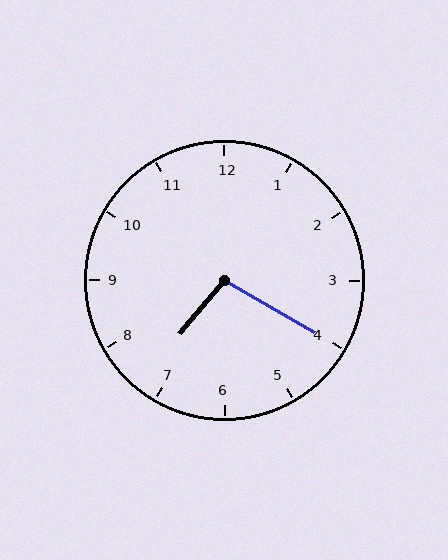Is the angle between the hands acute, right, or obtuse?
It is obtuse.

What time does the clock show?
7:20.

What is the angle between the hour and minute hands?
Approximately 100 degrees.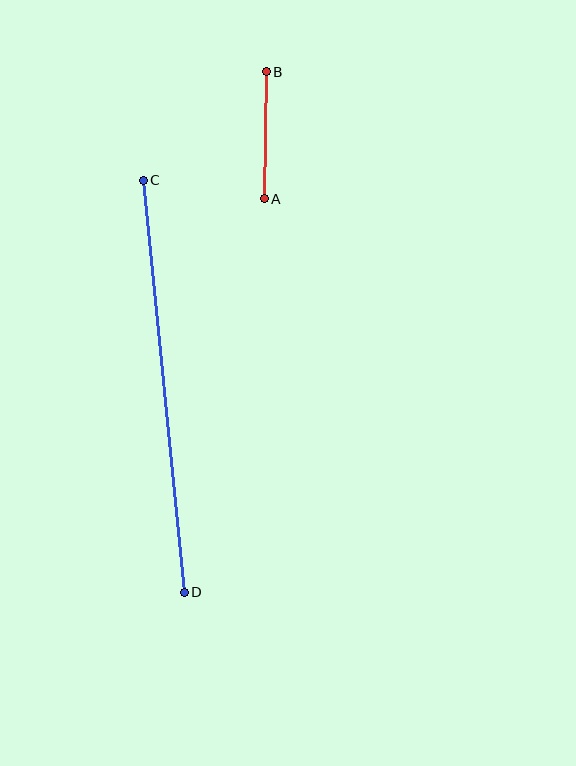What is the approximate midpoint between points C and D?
The midpoint is at approximately (164, 386) pixels.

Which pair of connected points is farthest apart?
Points C and D are farthest apart.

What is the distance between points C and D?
The distance is approximately 414 pixels.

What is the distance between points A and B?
The distance is approximately 127 pixels.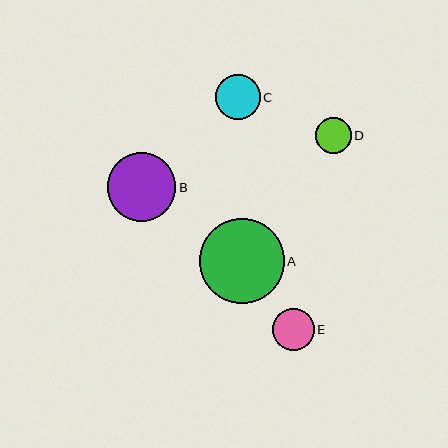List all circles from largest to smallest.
From largest to smallest: A, B, C, E, D.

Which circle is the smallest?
Circle D is the smallest with a size of approximately 36 pixels.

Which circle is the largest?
Circle A is the largest with a size of approximately 85 pixels.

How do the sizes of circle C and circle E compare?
Circle C and circle E are approximately the same size.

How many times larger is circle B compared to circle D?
Circle B is approximately 1.9 times the size of circle D.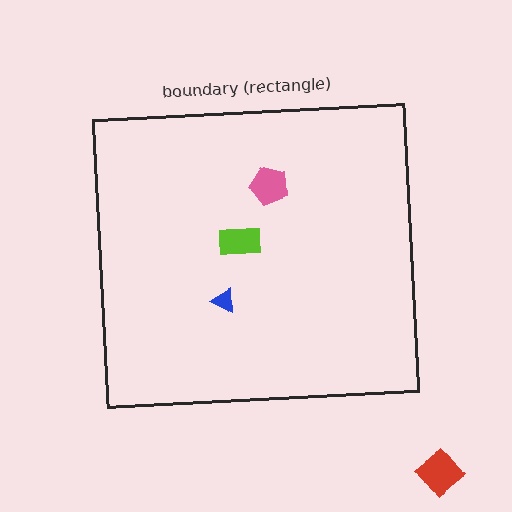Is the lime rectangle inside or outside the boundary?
Inside.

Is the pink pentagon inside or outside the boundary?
Inside.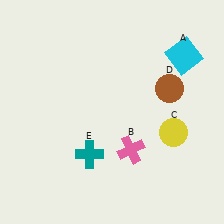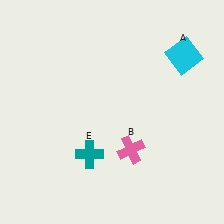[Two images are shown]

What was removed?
The brown circle (D), the yellow circle (C) were removed in Image 2.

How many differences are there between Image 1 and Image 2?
There are 2 differences between the two images.